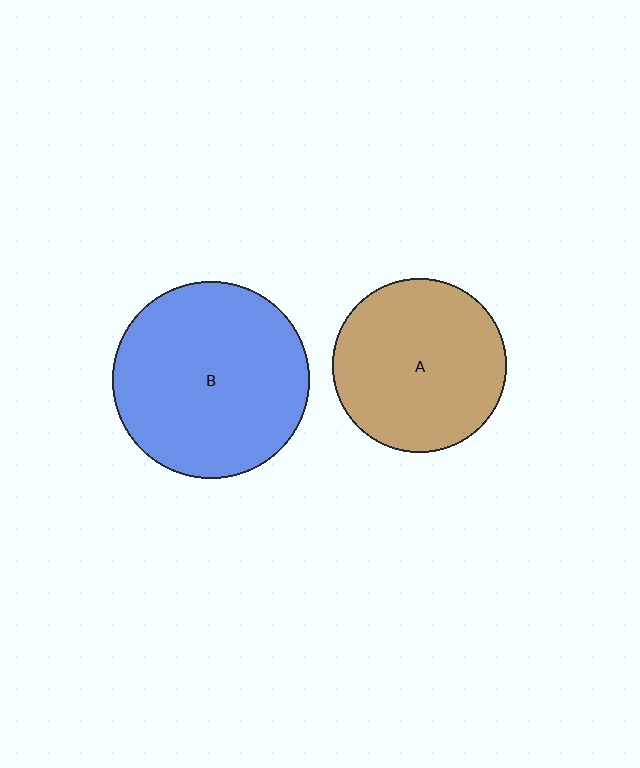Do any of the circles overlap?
No, none of the circles overlap.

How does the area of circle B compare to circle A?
Approximately 1.3 times.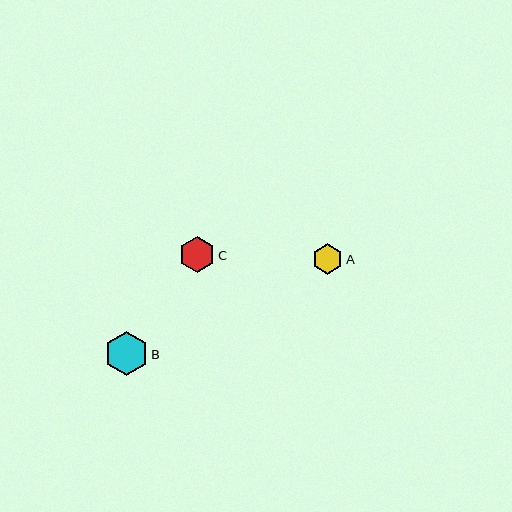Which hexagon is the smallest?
Hexagon A is the smallest with a size of approximately 30 pixels.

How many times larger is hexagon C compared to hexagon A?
Hexagon C is approximately 1.2 times the size of hexagon A.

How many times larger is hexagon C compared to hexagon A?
Hexagon C is approximately 1.2 times the size of hexagon A.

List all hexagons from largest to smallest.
From largest to smallest: B, C, A.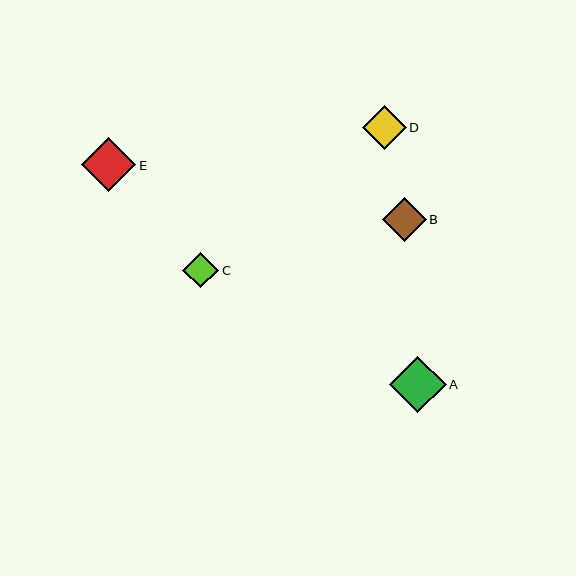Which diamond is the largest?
Diamond A is the largest with a size of approximately 57 pixels.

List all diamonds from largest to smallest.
From largest to smallest: A, E, B, D, C.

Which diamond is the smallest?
Diamond C is the smallest with a size of approximately 36 pixels.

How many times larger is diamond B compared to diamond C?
Diamond B is approximately 1.2 times the size of diamond C.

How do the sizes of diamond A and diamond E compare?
Diamond A and diamond E are approximately the same size.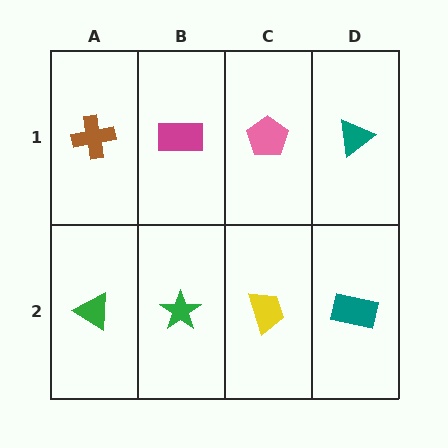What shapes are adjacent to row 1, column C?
A yellow trapezoid (row 2, column C), a magenta rectangle (row 1, column B), a teal triangle (row 1, column D).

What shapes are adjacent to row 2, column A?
A brown cross (row 1, column A), a green star (row 2, column B).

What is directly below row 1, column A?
A green triangle.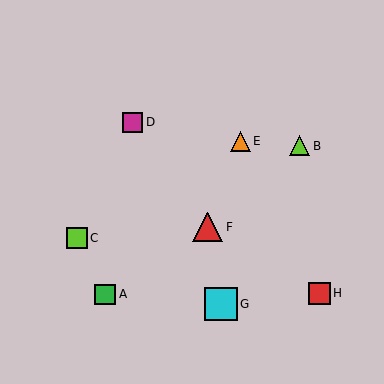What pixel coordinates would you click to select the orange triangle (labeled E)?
Click at (240, 141) to select the orange triangle E.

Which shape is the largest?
The cyan square (labeled G) is the largest.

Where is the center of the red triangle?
The center of the red triangle is at (208, 227).